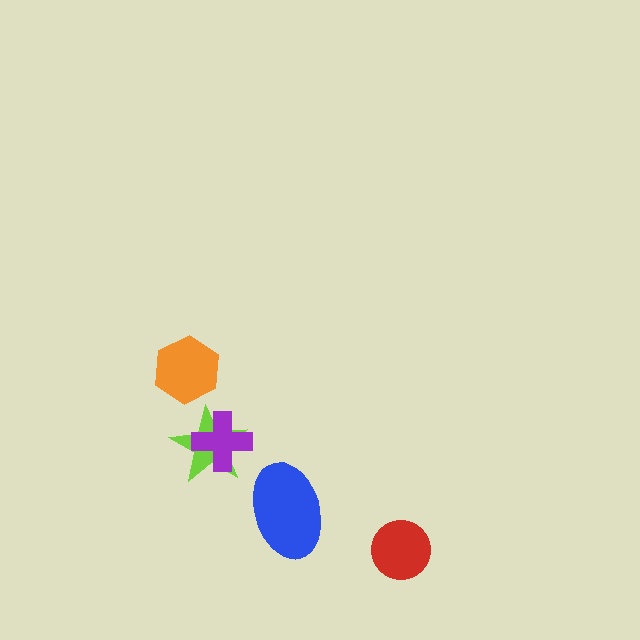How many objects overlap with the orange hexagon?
0 objects overlap with the orange hexagon.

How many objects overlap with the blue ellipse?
0 objects overlap with the blue ellipse.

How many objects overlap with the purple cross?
1 object overlaps with the purple cross.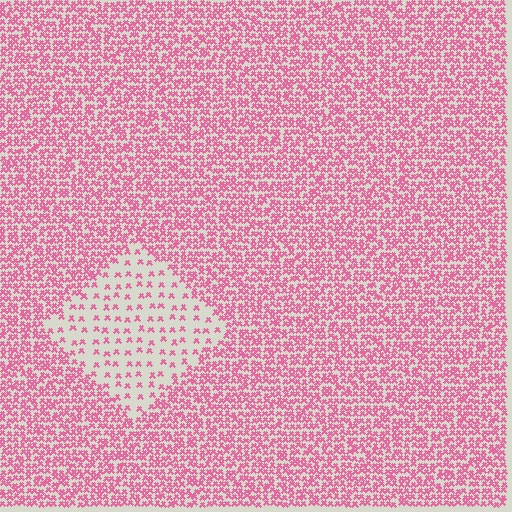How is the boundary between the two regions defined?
The boundary is defined by a change in element density (approximately 3.0x ratio). All elements are the same color, size, and shape.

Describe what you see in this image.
The image contains small pink elements arranged at two different densities. A diamond-shaped region is visible where the elements are less densely packed than the surrounding area.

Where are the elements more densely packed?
The elements are more densely packed outside the diamond boundary.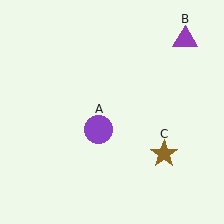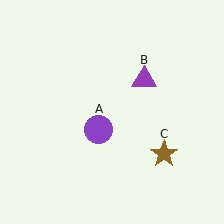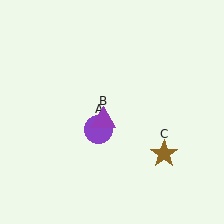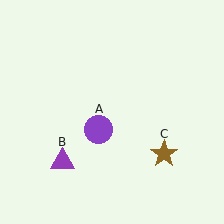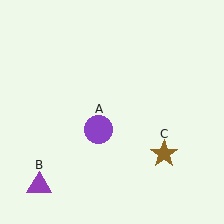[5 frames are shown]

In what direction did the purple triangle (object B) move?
The purple triangle (object B) moved down and to the left.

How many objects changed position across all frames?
1 object changed position: purple triangle (object B).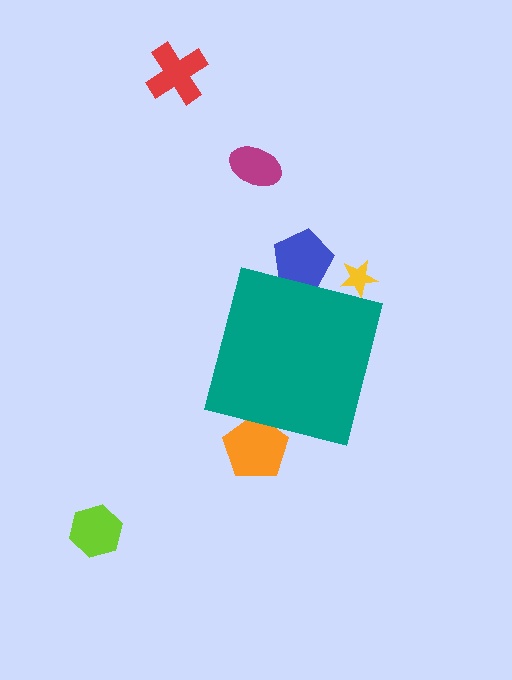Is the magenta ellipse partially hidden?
No, the magenta ellipse is fully visible.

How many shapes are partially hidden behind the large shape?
3 shapes are partially hidden.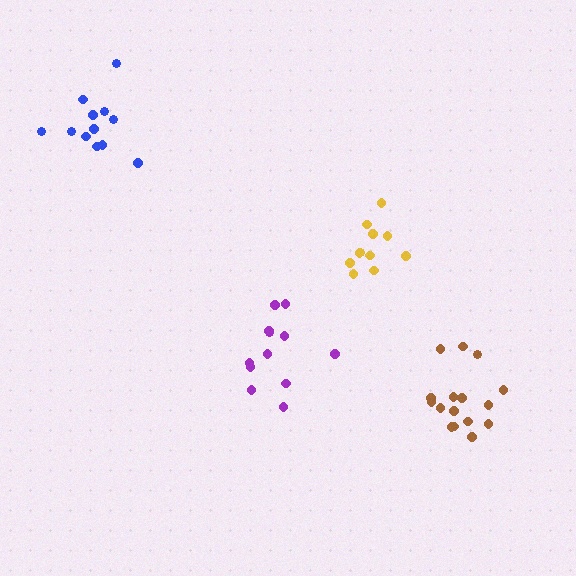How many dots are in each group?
Group 1: 12 dots, Group 2: 11 dots, Group 3: 12 dots, Group 4: 16 dots (51 total).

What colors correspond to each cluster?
The clusters are colored: purple, yellow, blue, brown.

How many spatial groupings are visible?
There are 4 spatial groupings.